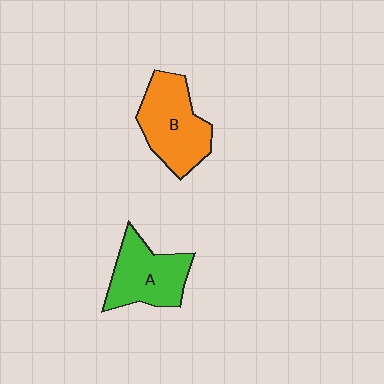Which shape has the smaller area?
Shape A (green).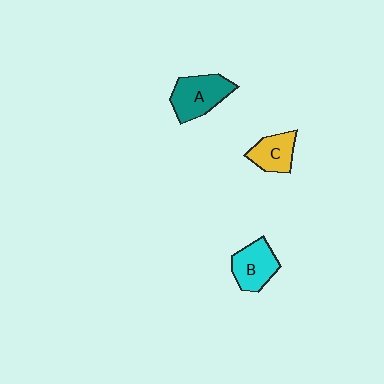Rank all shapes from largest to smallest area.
From largest to smallest: A (teal), B (cyan), C (yellow).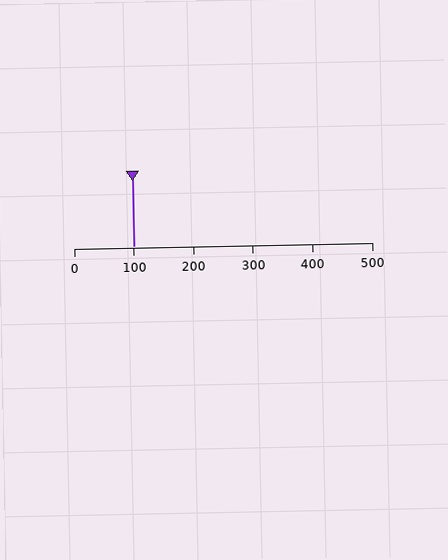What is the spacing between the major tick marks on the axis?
The major ticks are spaced 100 apart.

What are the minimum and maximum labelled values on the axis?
The axis runs from 0 to 500.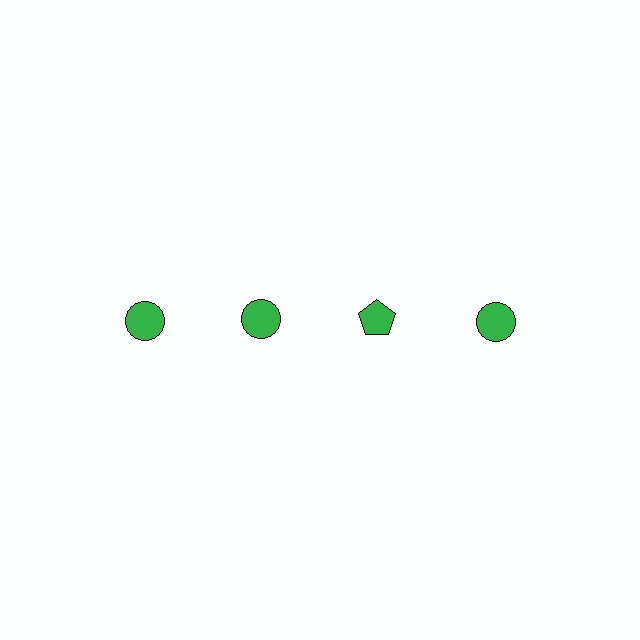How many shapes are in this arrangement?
There are 4 shapes arranged in a grid pattern.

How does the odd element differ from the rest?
It has a different shape: pentagon instead of circle.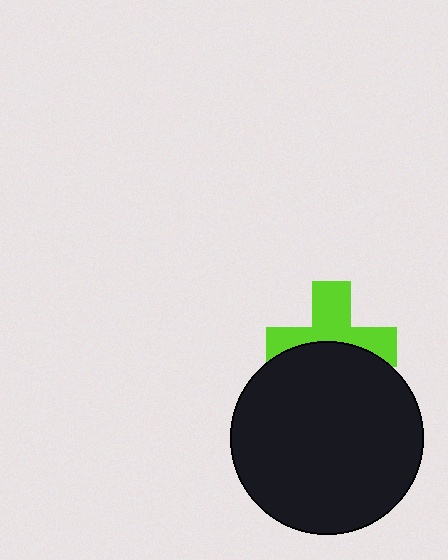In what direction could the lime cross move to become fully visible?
The lime cross could move up. That would shift it out from behind the black circle entirely.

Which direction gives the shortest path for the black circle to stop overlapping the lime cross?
Moving down gives the shortest separation.